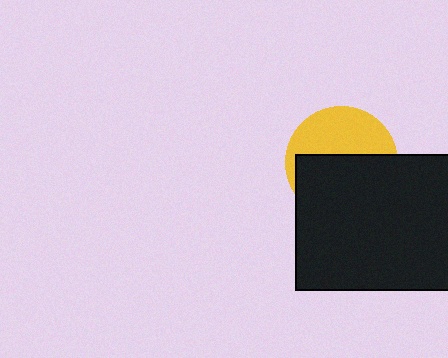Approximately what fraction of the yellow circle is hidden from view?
Roughly 57% of the yellow circle is hidden behind the black rectangle.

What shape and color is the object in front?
The object in front is a black rectangle.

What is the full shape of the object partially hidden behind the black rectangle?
The partially hidden object is a yellow circle.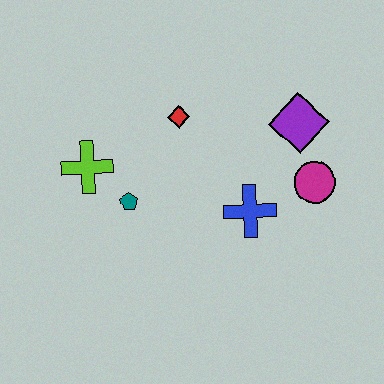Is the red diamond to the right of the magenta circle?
No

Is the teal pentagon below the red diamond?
Yes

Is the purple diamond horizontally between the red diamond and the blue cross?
No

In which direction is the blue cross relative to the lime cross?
The blue cross is to the right of the lime cross.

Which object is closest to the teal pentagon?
The lime cross is closest to the teal pentagon.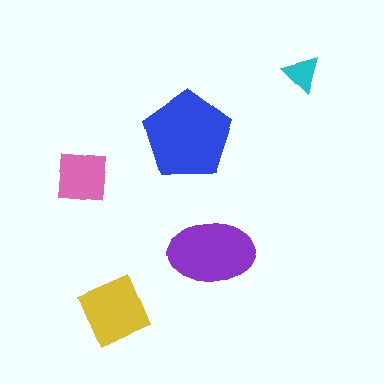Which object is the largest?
The blue pentagon.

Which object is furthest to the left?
The pink square is leftmost.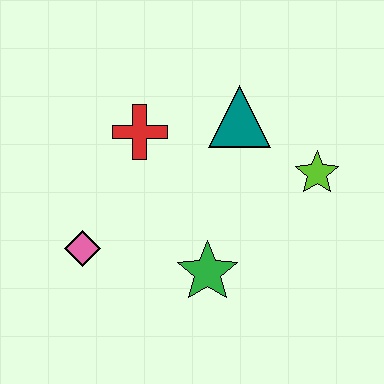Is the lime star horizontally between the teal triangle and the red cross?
No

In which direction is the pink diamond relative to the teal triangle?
The pink diamond is to the left of the teal triangle.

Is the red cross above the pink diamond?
Yes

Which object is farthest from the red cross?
The lime star is farthest from the red cross.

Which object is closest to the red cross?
The teal triangle is closest to the red cross.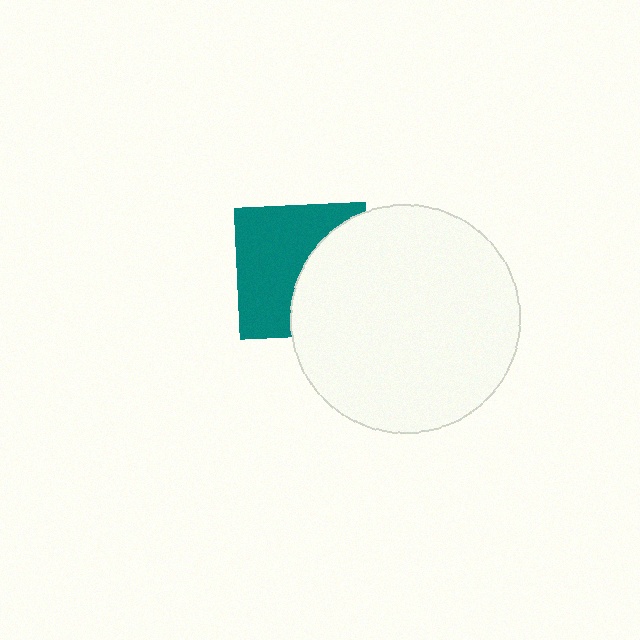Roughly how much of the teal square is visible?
About half of it is visible (roughly 56%).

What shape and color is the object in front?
The object in front is a white circle.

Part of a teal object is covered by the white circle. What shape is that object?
It is a square.